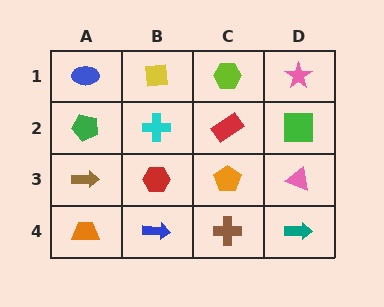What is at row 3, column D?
A pink triangle.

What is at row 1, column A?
A blue ellipse.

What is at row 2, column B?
A cyan cross.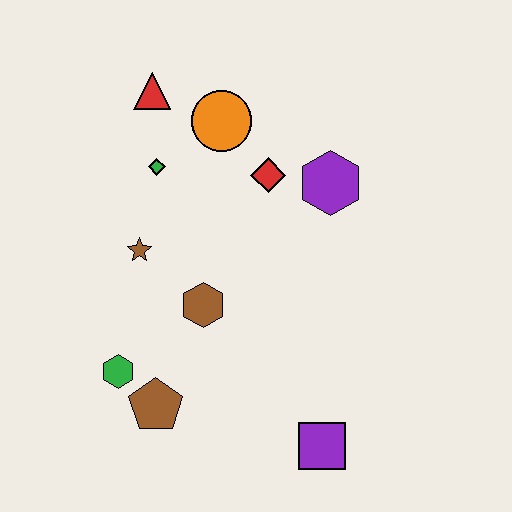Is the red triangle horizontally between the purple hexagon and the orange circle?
No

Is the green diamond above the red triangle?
No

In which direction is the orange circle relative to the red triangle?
The orange circle is to the right of the red triangle.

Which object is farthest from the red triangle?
The purple square is farthest from the red triangle.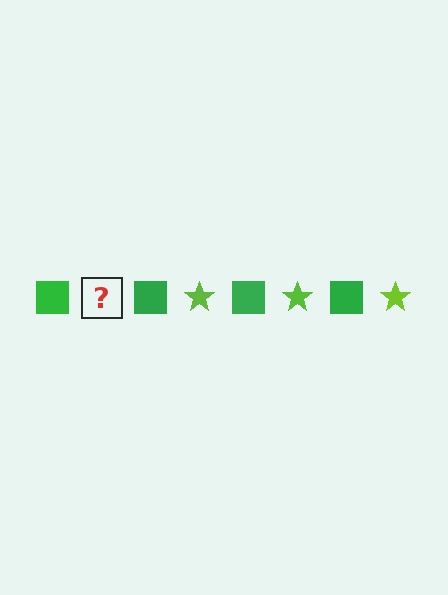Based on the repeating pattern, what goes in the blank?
The blank should be a lime star.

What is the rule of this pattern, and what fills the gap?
The rule is that the pattern alternates between green square and lime star. The gap should be filled with a lime star.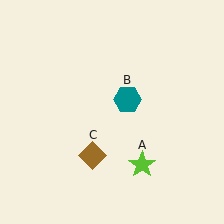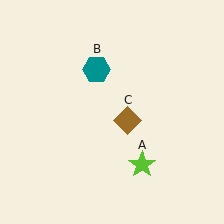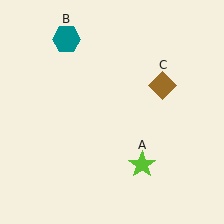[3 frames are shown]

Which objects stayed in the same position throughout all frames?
Lime star (object A) remained stationary.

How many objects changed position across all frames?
2 objects changed position: teal hexagon (object B), brown diamond (object C).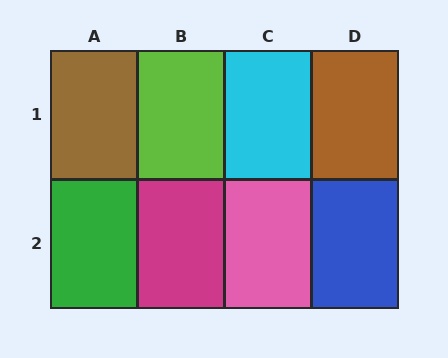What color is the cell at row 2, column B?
Magenta.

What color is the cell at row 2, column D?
Blue.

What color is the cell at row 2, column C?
Pink.